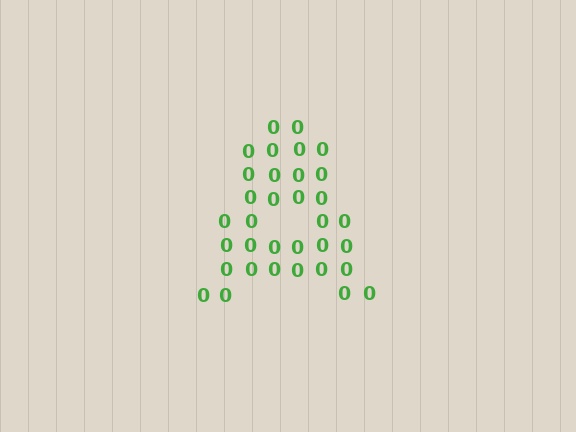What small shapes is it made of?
It is made of small digit 0's.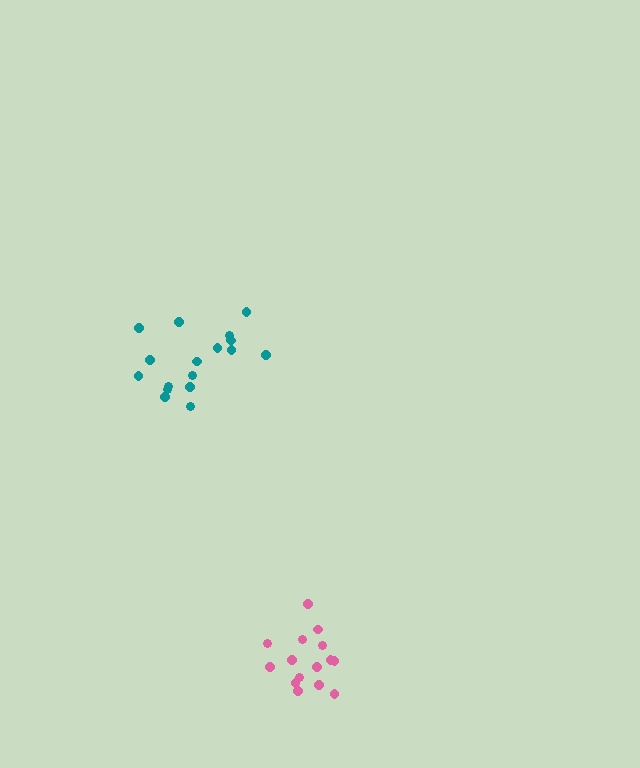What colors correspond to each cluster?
The clusters are colored: pink, teal.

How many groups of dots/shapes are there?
There are 2 groups.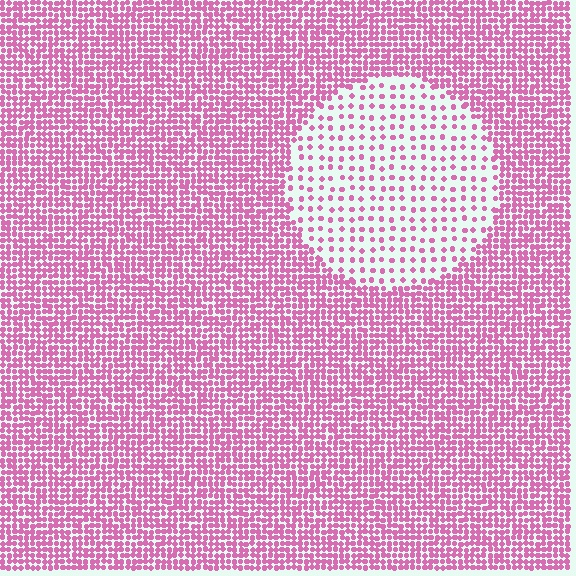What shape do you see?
I see a circle.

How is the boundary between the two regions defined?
The boundary is defined by a change in element density (approximately 2.9x ratio). All elements are the same color, size, and shape.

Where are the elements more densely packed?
The elements are more densely packed outside the circle boundary.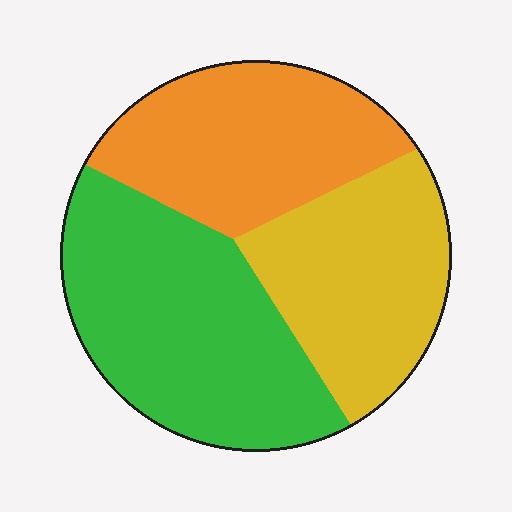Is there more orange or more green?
Green.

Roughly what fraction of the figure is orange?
Orange takes up about one third (1/3) of the figure.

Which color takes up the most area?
Green, at roughly 40%.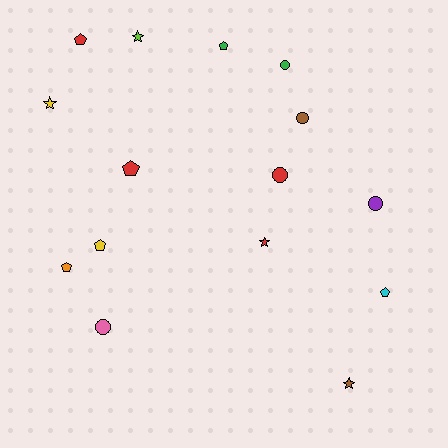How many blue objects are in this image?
There are no blue objects.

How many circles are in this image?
There are 5 circles.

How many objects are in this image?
There are 15 objects.